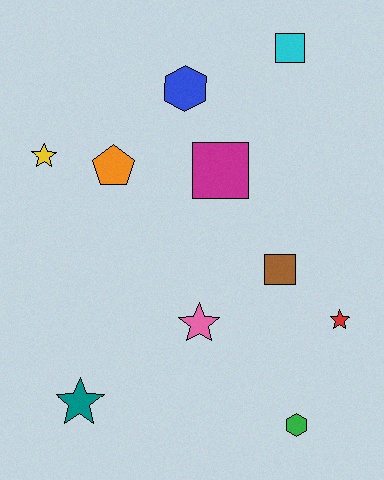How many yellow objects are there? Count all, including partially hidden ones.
There is 1 yellow object.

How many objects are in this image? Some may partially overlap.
There are 10 objects.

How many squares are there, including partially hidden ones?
There are 3 squares.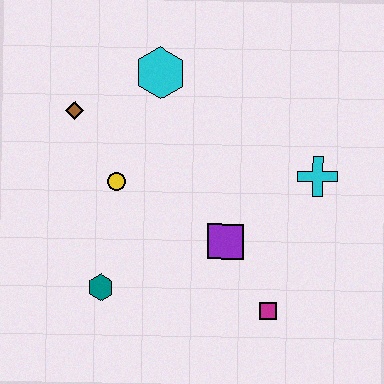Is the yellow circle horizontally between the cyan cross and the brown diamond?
Yes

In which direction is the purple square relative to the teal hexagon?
The purple square is to the right of the teal hexagon.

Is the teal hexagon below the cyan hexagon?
Yes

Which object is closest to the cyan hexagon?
The brown diamond is closest to the cyan hexagon.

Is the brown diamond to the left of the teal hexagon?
Yes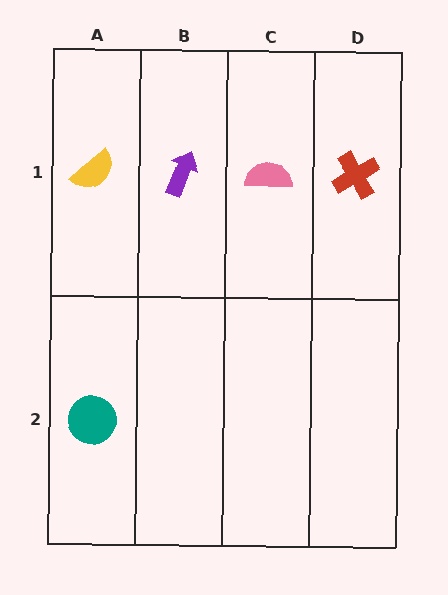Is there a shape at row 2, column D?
No, that cell is empty.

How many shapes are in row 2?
1 shape.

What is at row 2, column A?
A teal circle.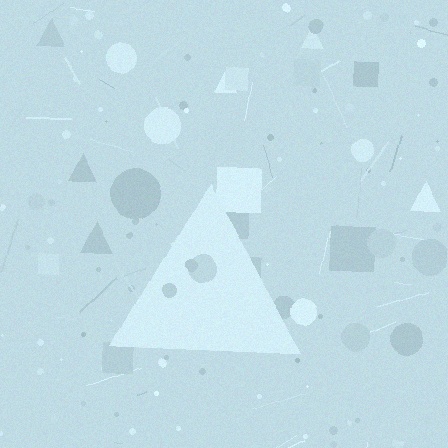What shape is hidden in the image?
A triangle is hidden in the image.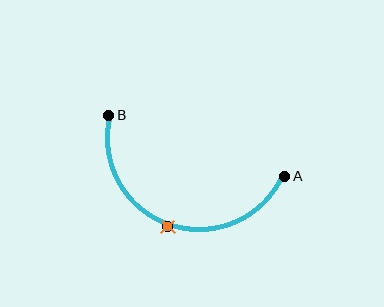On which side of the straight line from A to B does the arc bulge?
The arc bulges below the straight line connecting A and B.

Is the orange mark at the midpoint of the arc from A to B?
Yes. The orange mark lies on the arc at equal arc-length from both A and B — it is the arc midpoint.